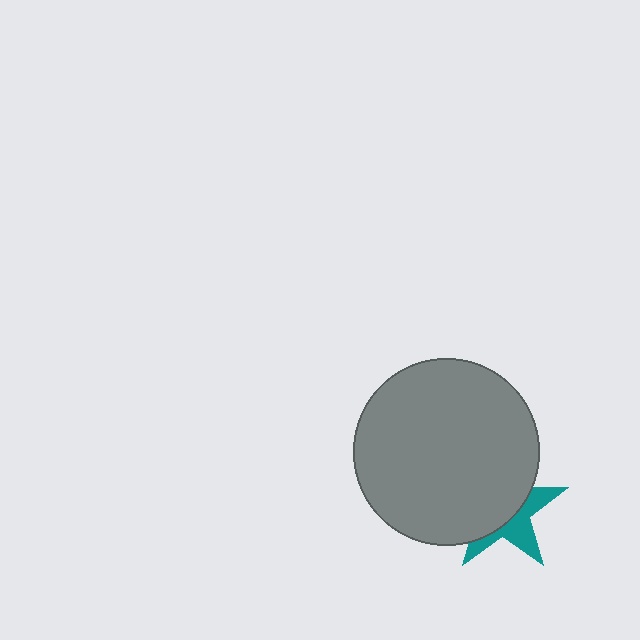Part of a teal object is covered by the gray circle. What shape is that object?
It is a star.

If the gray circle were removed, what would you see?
You would see the complete teal star.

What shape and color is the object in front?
The object in front is a gray circle.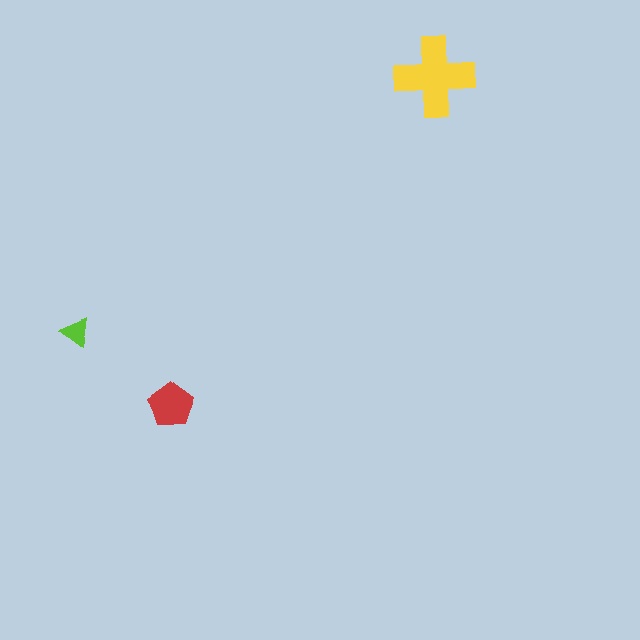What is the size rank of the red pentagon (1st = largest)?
2nd.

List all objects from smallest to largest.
The lime triangle, the red pentagon, the yellow cross.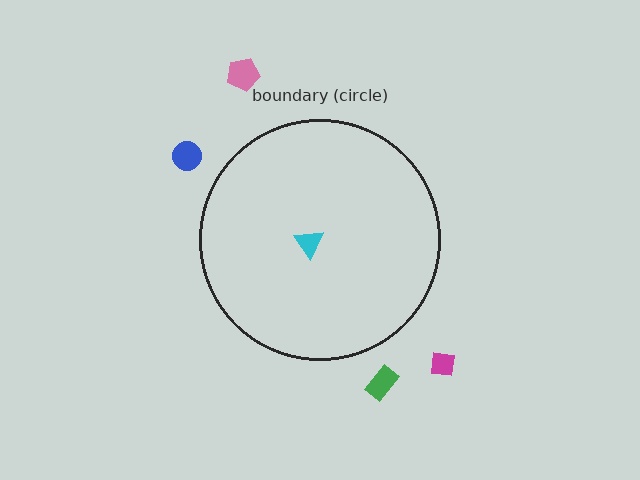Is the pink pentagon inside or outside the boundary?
Outside.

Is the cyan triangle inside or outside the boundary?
Inside.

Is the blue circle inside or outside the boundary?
Outside.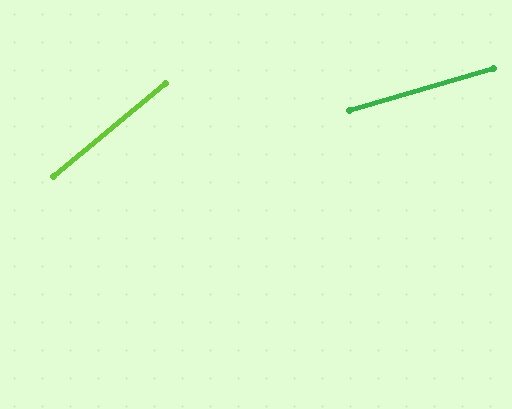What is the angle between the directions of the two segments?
Approximately 23 degrees.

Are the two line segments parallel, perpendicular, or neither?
Neither parallel nor perpendicular — they differ by about 23°.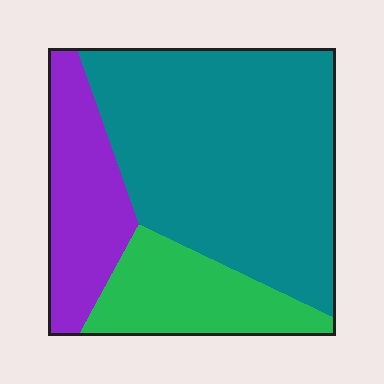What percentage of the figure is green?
Green covers around 20% of the figure.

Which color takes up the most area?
Teal, at roughly 60%.